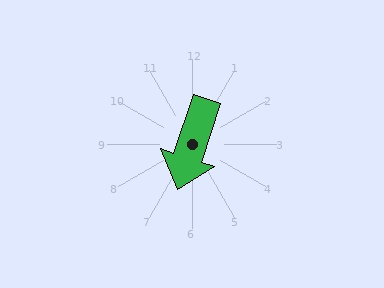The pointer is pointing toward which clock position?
Roughly 7 o'clock.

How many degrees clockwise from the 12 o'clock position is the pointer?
Approximately 198 degrees.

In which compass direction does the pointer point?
South.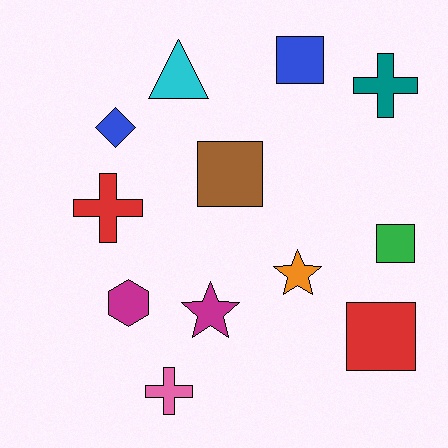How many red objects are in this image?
There are 2 red objects.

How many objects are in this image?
There are 12 objects.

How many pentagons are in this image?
There are no pentagons.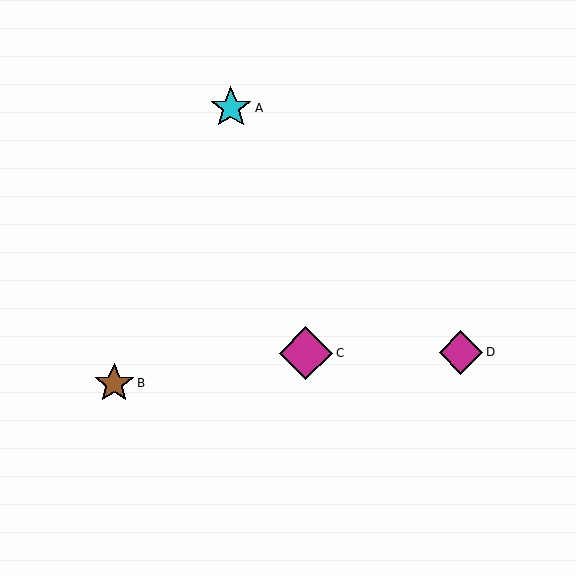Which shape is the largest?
The magenta diamond (labeled C) is the largest.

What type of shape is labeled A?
Shape A is a cyan star.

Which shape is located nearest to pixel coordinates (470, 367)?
The magenta diamond (labeled D) at (461, 352) is nearest to that location.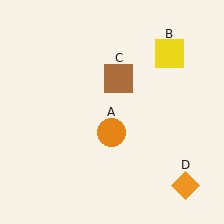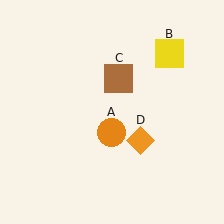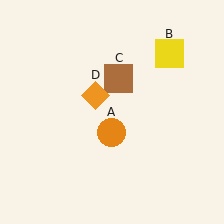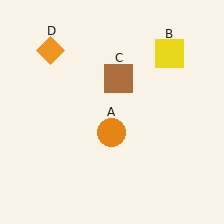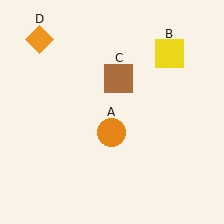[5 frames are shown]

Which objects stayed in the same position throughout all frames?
Orange circle (object A) and yellow square (object B) and brown square (object C) remained stationary.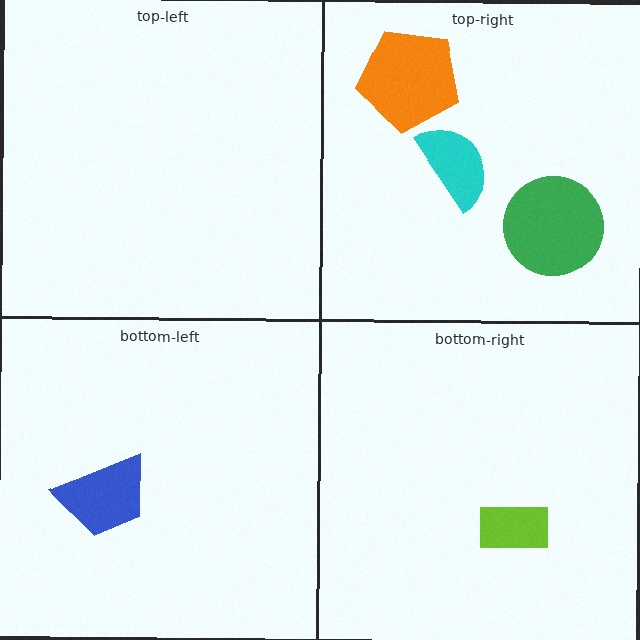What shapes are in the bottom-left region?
The blue trapezoid.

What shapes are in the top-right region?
The orange pentagon, the cyan semicircle, the green circle.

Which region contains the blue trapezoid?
The bottom-left region.